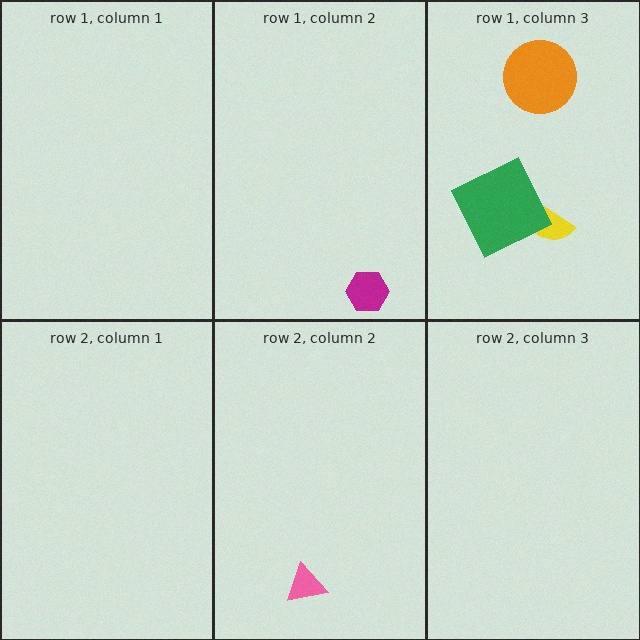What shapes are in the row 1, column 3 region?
The yellow semicircle, the green square, the orange circle.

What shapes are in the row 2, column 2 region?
The pink triangle.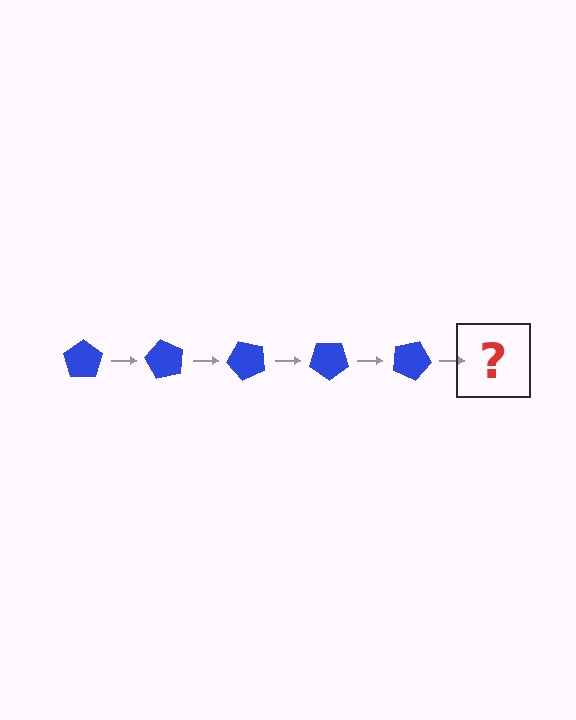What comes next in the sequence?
The next element should be a blue pentagon rotated 300 degrees.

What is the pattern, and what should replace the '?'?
The pattern is that the pentagon rotates 60 degrees each step. The '?' should be a blue pentagon rotated 300 degrees.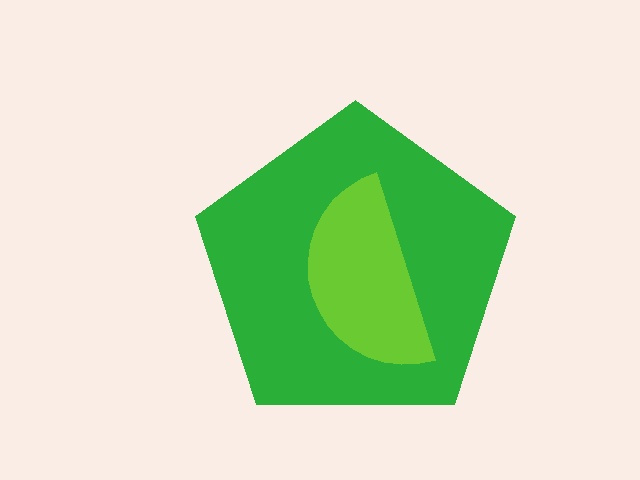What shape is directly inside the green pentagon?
The lime semicircle.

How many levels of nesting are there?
2.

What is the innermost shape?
The lime semicircle.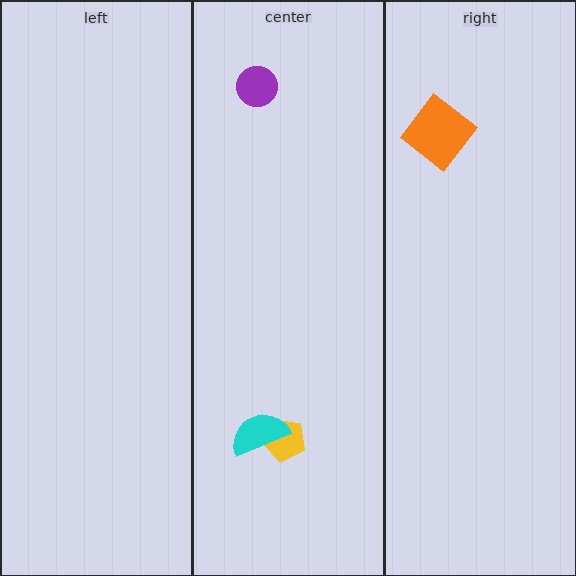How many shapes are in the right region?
1.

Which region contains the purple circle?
The center region.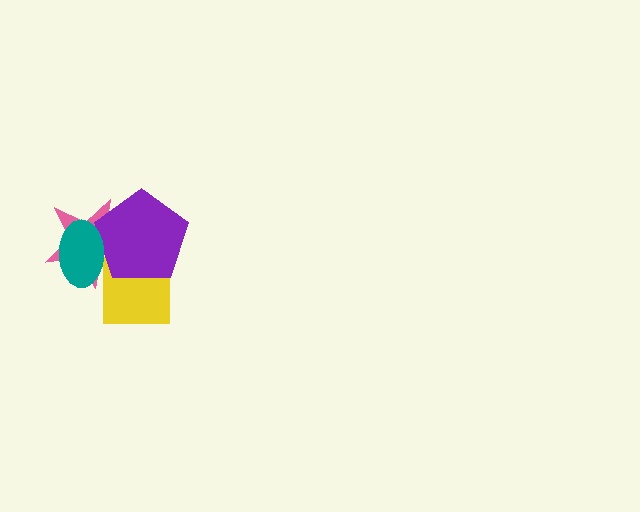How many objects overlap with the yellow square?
2 objects overlap with the yellow square.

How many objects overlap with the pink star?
3 objects overlap with the pink star.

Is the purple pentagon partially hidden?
Yes, it is partially covered by another shape.